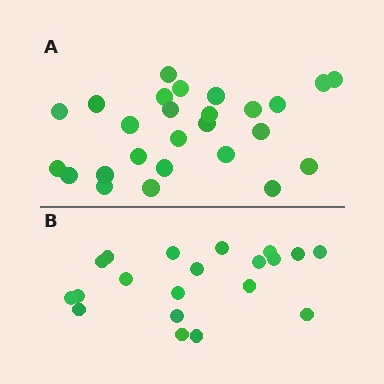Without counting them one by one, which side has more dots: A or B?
Region A (the top region) has more dots.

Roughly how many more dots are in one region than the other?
Region A has about 6 more dots than region B.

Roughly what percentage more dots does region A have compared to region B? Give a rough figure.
About 30% more.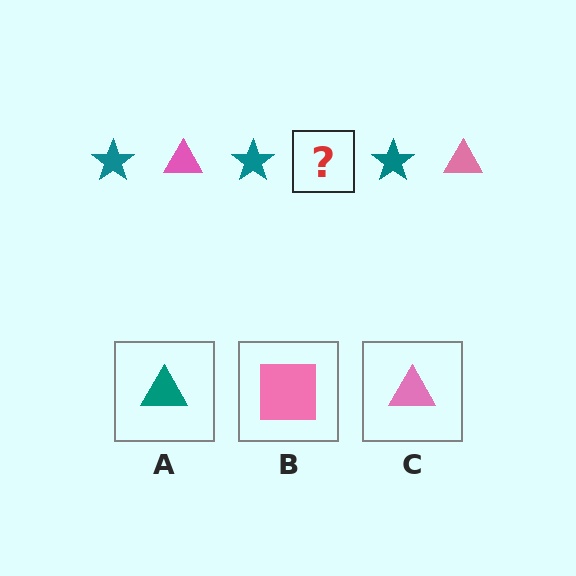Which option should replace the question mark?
Option C.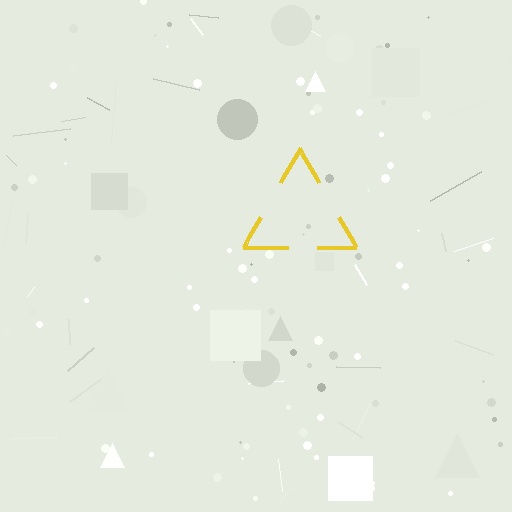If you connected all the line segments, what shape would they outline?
They would outline a triangle.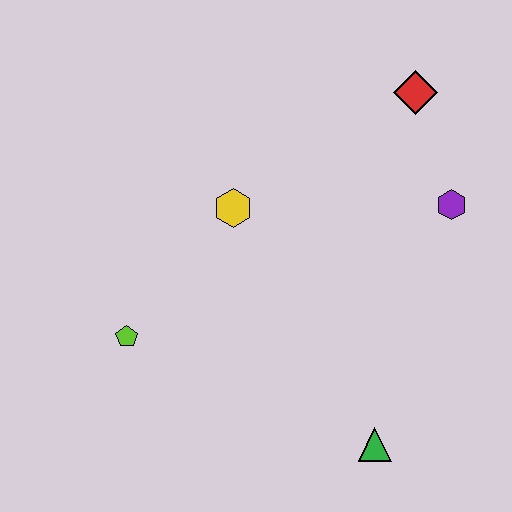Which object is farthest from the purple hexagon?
The lime pentagon is farthest from the purple hexagon.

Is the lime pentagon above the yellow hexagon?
No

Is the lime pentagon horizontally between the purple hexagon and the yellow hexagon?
No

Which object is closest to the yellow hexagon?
The lime pentagon is closest to the yellow hexagon.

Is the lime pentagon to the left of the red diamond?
Yes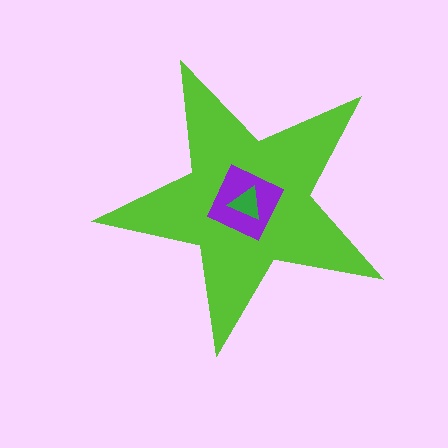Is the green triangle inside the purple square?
Yes.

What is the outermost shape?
The lime star.